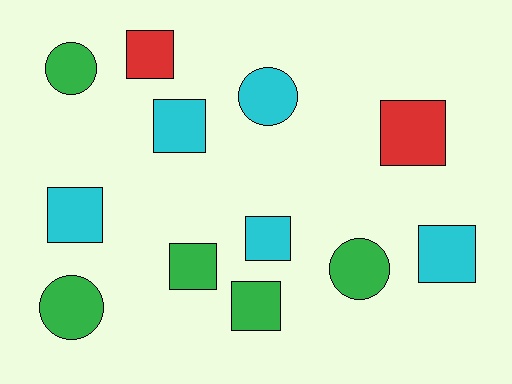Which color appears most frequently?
Cyan, with 5 objects.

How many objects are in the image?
There are 12 objects.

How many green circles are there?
There are 3 green circles.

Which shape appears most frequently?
Square, with 8 objects.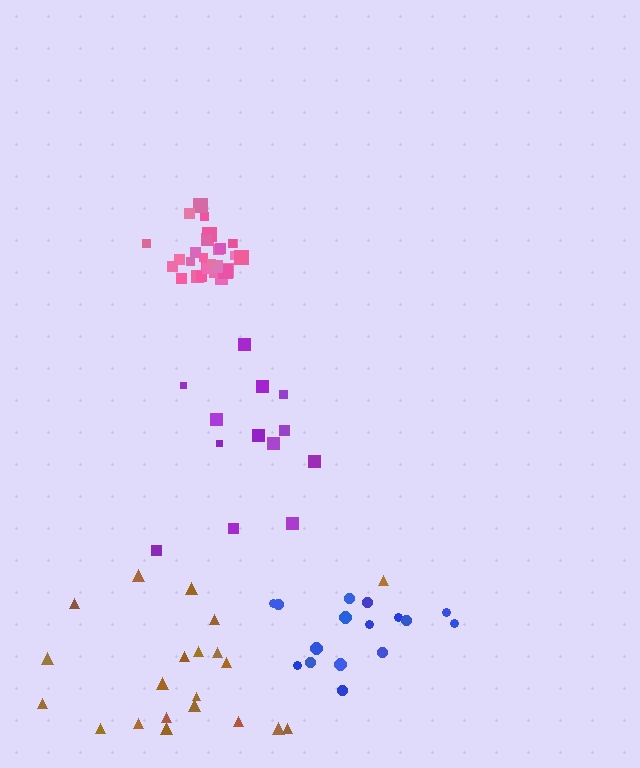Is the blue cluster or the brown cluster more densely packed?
Blue.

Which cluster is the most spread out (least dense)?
Purple.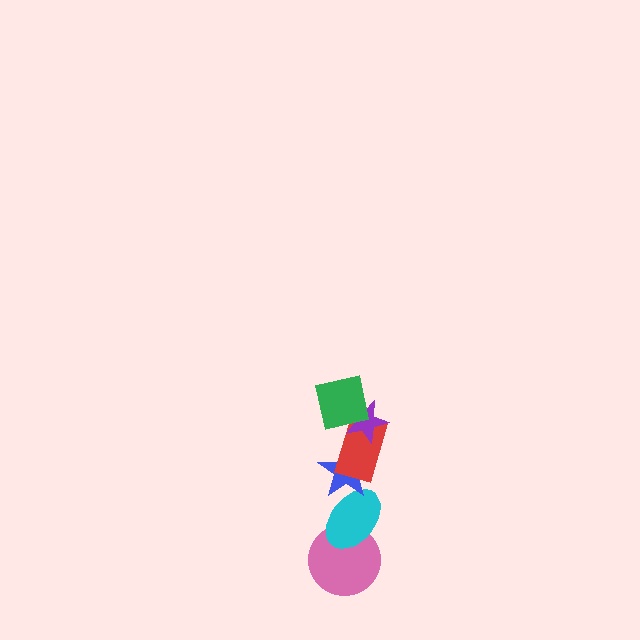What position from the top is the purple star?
The purple star is 2nd from the top.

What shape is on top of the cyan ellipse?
The blue star is on top of the cyan ellipse.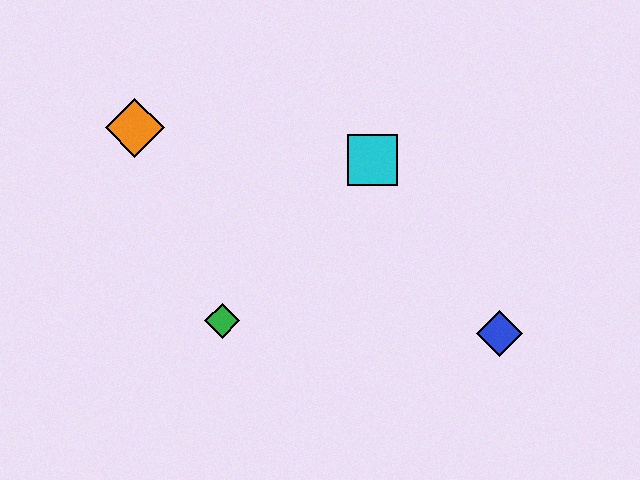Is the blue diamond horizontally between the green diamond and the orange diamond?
No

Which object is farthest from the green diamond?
The blue diamond is farthest from the green diamond.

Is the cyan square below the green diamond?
No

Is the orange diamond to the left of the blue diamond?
Yes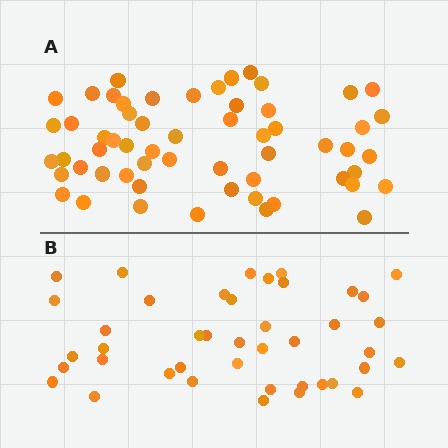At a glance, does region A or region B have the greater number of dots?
Region A (the top region) has more dots.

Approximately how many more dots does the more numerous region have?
Region A has approximately 15 more dots than region B.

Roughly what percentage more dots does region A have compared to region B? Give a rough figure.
About 40% more.